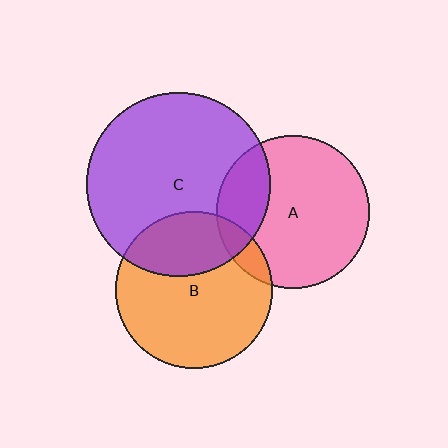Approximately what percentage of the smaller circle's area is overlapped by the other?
Approximately 10%.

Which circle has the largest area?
Circle C (purple).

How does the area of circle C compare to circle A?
Approximately 1.5 times.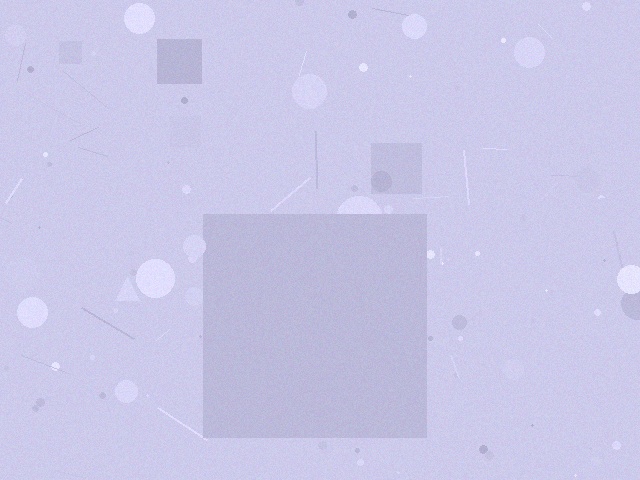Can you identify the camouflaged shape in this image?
The camouflaged shape is a square.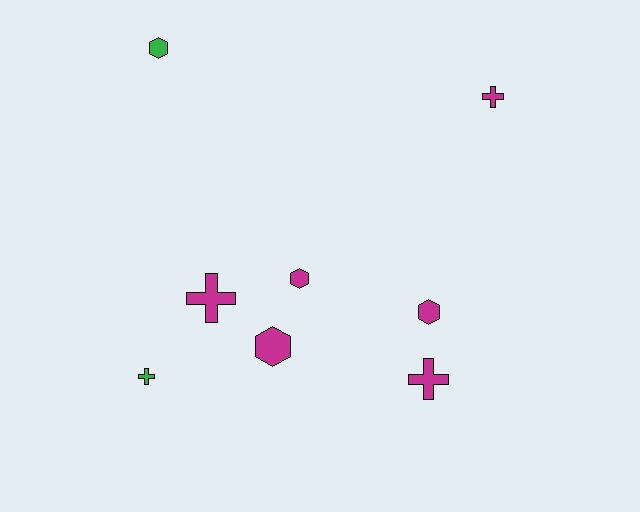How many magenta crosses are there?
There are 3 magenta crosses.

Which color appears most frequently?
Magenta, with 6 objects.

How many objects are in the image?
There are 8 objects.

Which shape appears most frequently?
Hexagon, with 4 objects.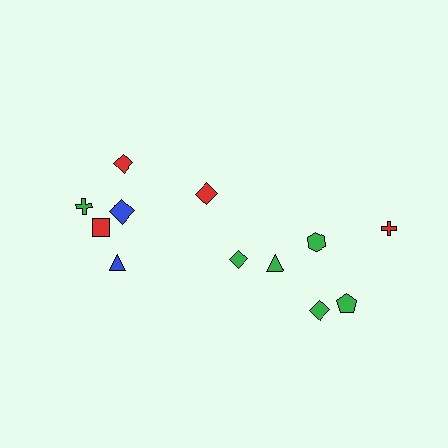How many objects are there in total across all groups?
There are 12 objects.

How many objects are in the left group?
There are 5 objects.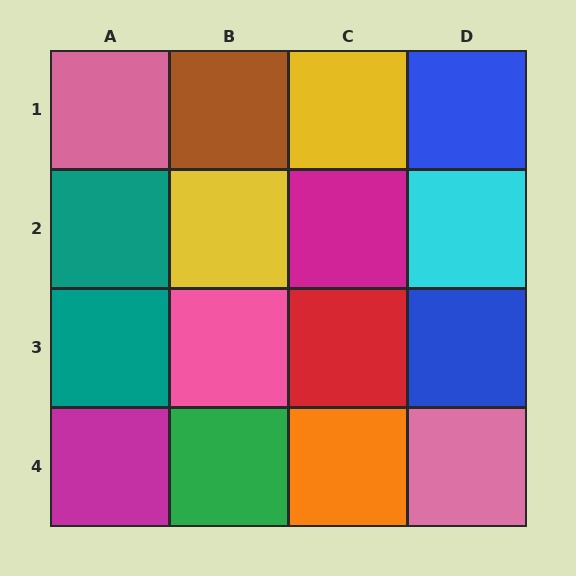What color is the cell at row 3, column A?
Teal.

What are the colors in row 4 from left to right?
Magenta, green, orange, pink.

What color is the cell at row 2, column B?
Yellow.